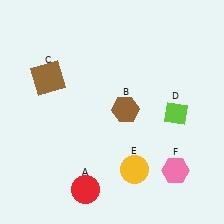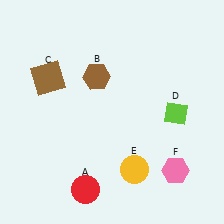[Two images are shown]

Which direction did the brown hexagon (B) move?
The brown hexagon (B) moved up.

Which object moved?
The brown hexagon (B) moved up.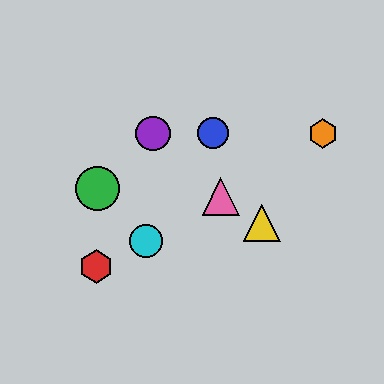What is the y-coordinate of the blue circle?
The blue circle is at y≈133.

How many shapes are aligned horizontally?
3 shapes (the blue circle, the purple circle, the orange hexagon) are aligned horizontally.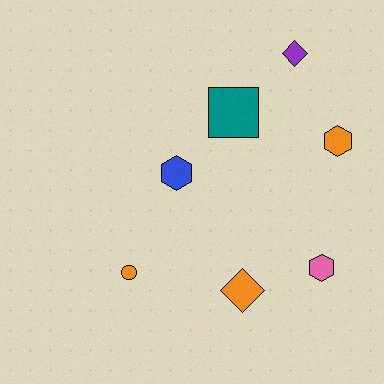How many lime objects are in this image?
There are no lime objects.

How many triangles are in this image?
There are no triangles.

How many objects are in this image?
There are 7 objects.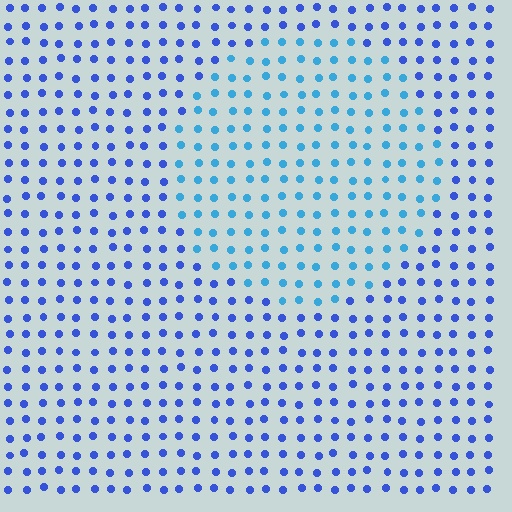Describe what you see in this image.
The image is filled with small blue elements in a uniform arrangement. A circle-shaped region is visible where the elements are tinted to a slightly different hue, forming a subtle color boundary.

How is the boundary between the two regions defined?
The boundary is defined purely by a slight shift in hue (about 31 degrees). Spacing, size, and orientation are identical on both sides.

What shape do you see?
I see a circle.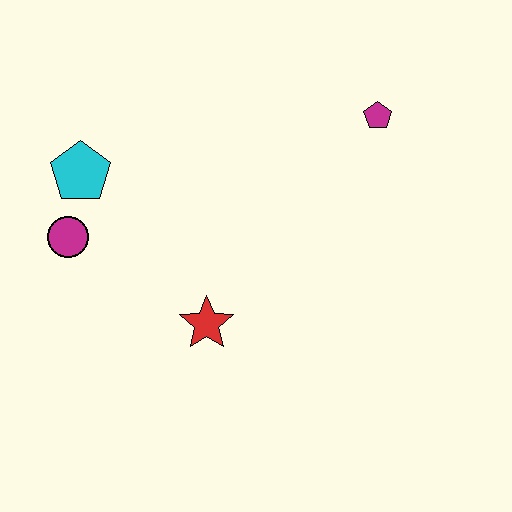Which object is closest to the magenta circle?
The cyan pentagon is closest to the magenta circle.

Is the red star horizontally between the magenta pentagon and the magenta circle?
Yes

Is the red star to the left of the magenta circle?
No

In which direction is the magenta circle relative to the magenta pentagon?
The magenta circle is to the left of the magenta pentagon.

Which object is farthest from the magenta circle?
The magenta pentagon is farthest from the magenta circle.